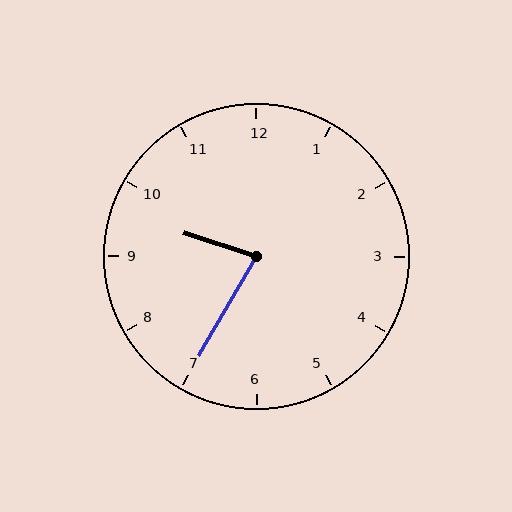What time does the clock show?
9:35.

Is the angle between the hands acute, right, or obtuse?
It is acute.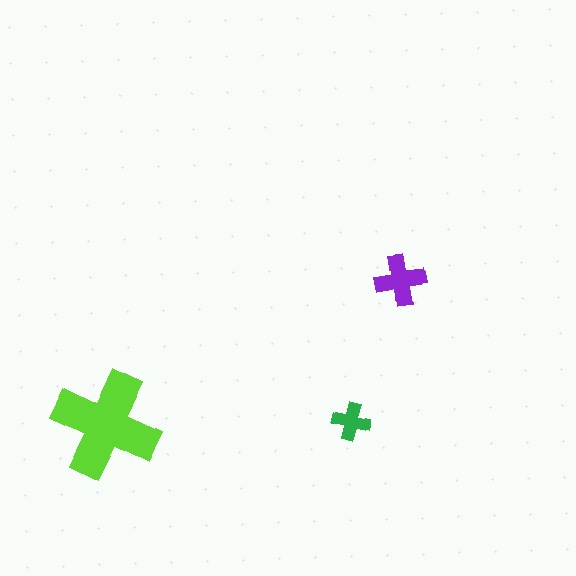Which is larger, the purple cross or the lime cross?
The lime one.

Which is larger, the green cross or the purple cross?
The purple one.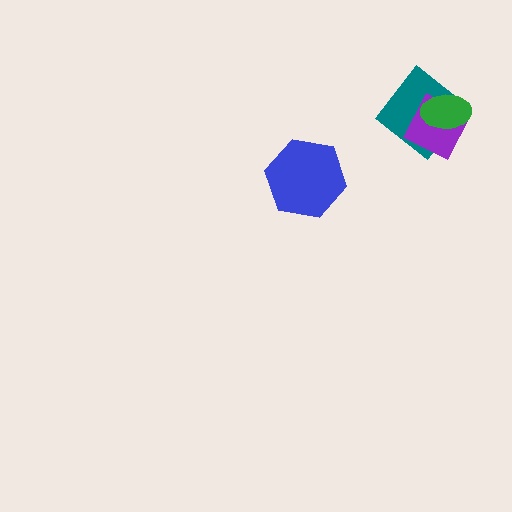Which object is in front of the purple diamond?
The green ellipse is in front of the purple diamond.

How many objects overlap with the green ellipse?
2 objects overlap with the green ellipse.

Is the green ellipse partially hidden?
No, no other shape covers it.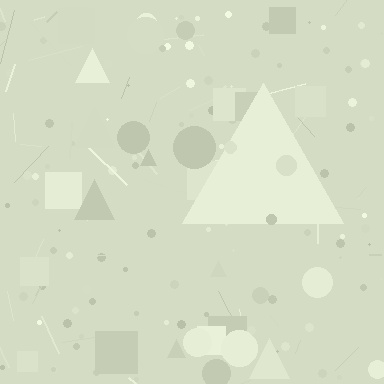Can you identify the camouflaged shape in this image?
The camouflaged shape is a triangle.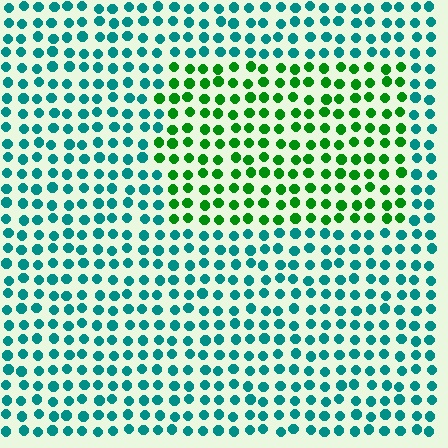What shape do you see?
I see a rectangle.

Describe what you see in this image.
The image is filled with small teal elements in a uniform arrangement. A rectangle-shaped region is visible where the elements are tinted to a slightly different hue, forming a subtle color boundary.